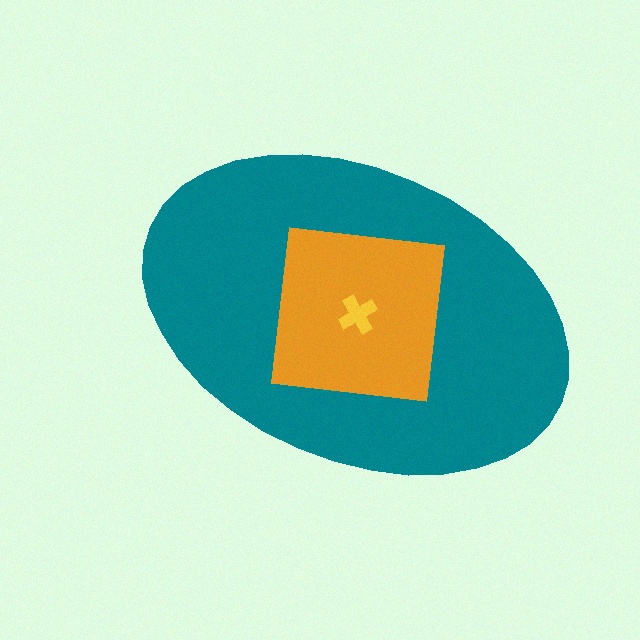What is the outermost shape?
The teal ellipse.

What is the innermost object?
The yellow cross.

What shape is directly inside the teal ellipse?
The orange square.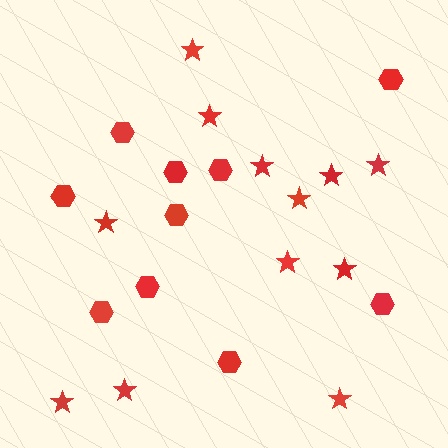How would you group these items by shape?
There are 2 groups: one group of stars (12) and one group of hexagons (10).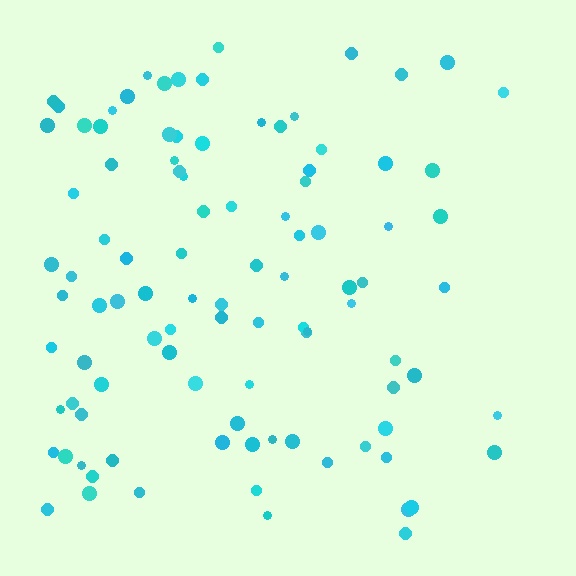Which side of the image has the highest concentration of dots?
The left.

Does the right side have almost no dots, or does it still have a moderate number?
Still a moderate number, just noticeably fewer than the left.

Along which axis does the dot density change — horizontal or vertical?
Horizontal.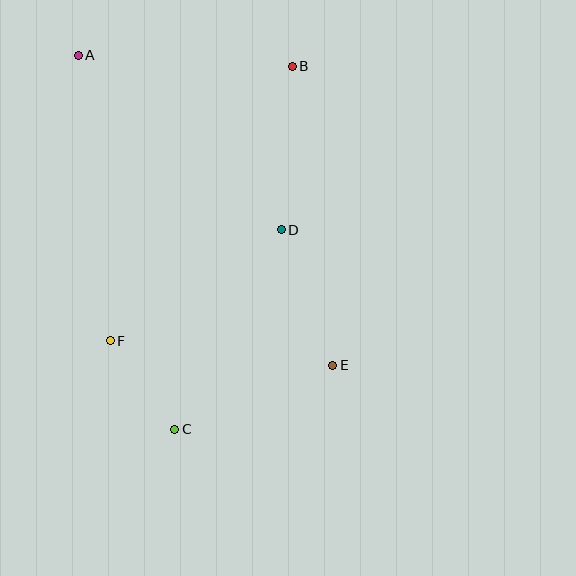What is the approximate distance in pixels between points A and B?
The distance between A and B is approximately 215 pixels.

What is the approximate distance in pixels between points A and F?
The distance between A and F is approximately 287 pixels.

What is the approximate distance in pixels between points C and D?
The distance between C and D is approximately 226 pixels.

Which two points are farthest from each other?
Points A and E are farthest from each other.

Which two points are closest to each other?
Points C and F are closest to each other.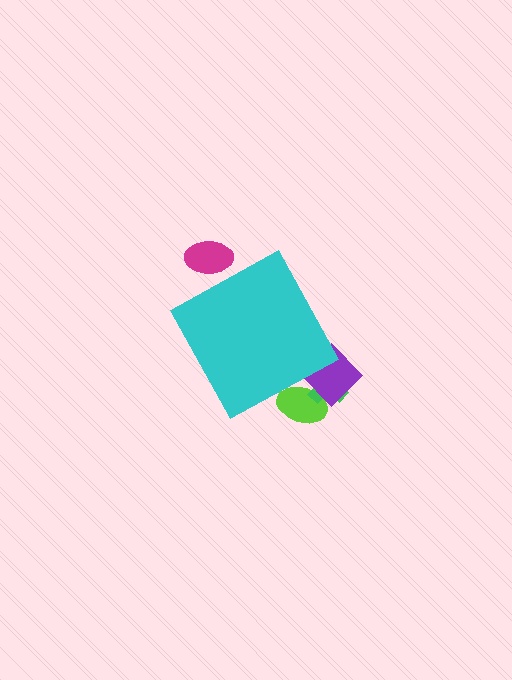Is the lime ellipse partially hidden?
Yes, the lime ellipse is partially hidden behind the cyan diamond.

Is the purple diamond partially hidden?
Yes, the purple diamond is partially hidden behind the cyan diamond.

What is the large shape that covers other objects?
A cyan diamond.